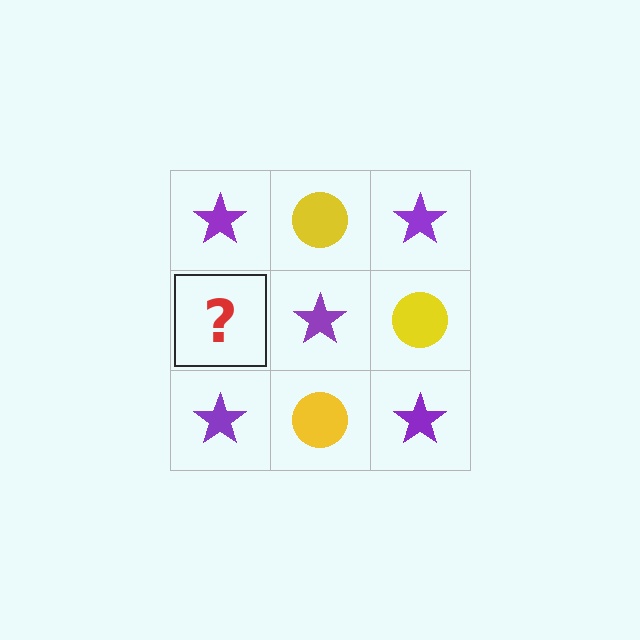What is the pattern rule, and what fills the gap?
The rule is that it alternates purple star and yellow circle in a checkerboard pattern. The gap should be filled with a yellow circle.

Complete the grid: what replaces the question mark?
The question mark should be replaced with a yellow circle.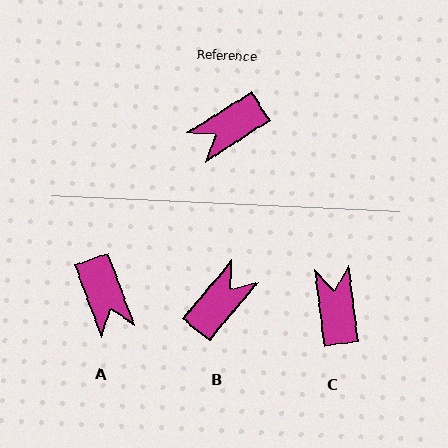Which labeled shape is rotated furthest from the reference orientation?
B, about 162 degrees away.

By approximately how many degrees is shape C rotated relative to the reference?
Approximately 115 degrees clockwise.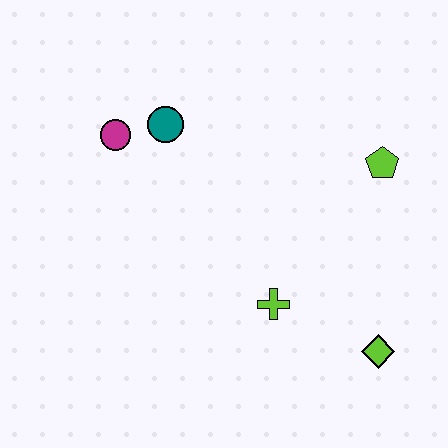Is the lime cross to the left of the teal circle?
No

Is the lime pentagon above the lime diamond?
Yes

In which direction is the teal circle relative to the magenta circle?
The teal circle is to the right of the magenta circle.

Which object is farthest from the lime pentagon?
The magenta circle is farthest from the lime pentagon.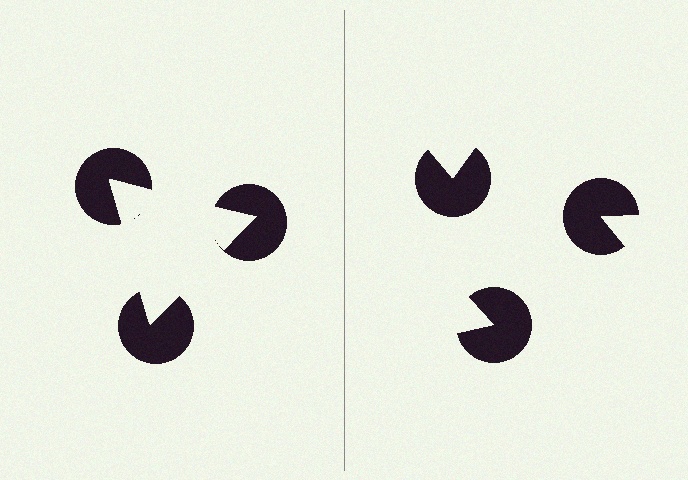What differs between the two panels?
The pac-man discs are positioned identically on both sides; only the wedge orientations differ. On the left they align to a triangle; on the right they are misaligned.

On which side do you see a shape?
An illusory triangle appears on the left side. On the right side the wedge cuts are rotated, so no coherent shape forms.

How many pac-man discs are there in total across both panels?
6 — 3 on each side.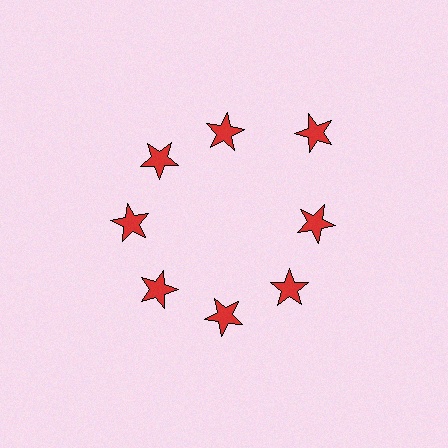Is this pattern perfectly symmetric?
No. The 8 red stars are arranged in a ring, but one element near the 2 o'clock position is pushed outward from the center, breaking the 8-fold rotational symmetry.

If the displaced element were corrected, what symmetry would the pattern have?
It would have 8-fold rotational symmetry — the pattern would map onto itself every 45 degrees.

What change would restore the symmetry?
The symmetry would be restored by moving it inward, back onto the ring so that all 8 stars sit at equal angles and equal distance from the center.